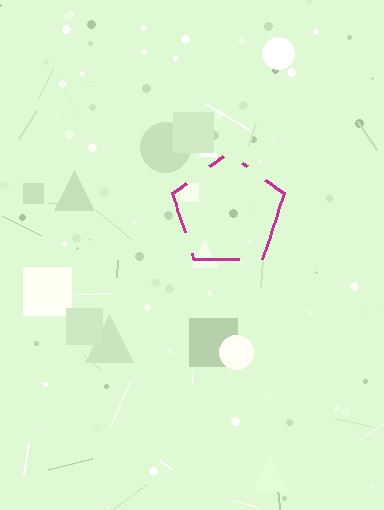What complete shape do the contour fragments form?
The contour fragments form a pentagon.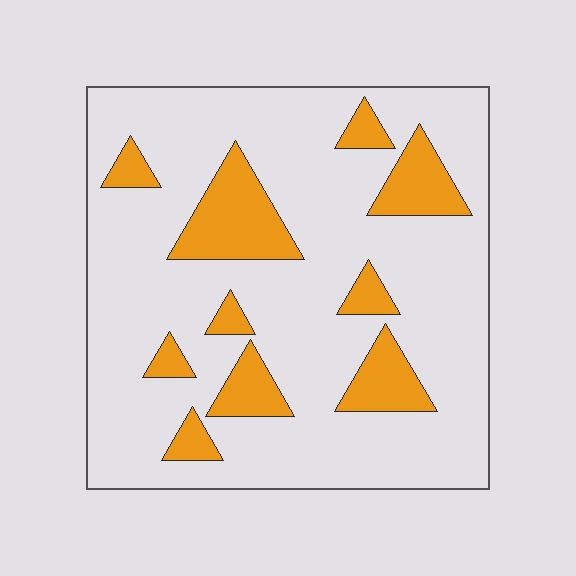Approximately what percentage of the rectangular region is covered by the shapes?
Approximately 20%.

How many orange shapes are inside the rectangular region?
10.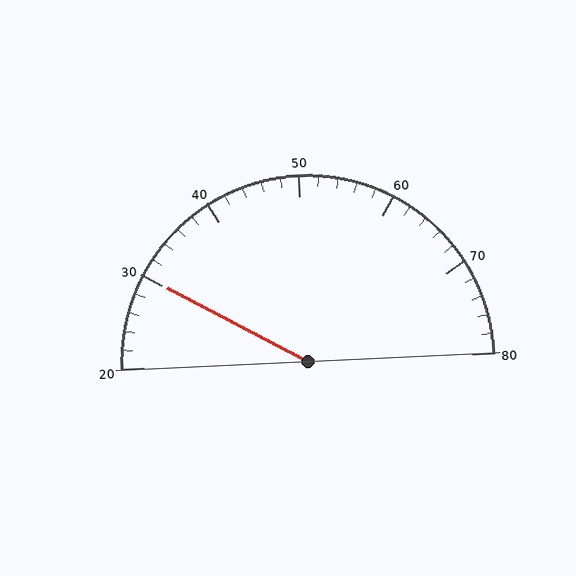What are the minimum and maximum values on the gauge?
The gauge ranges from 20 to 80.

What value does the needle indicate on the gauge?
The needle indicates approximately 30.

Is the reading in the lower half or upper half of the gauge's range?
The reading is in the lower half of the range (20 to 80).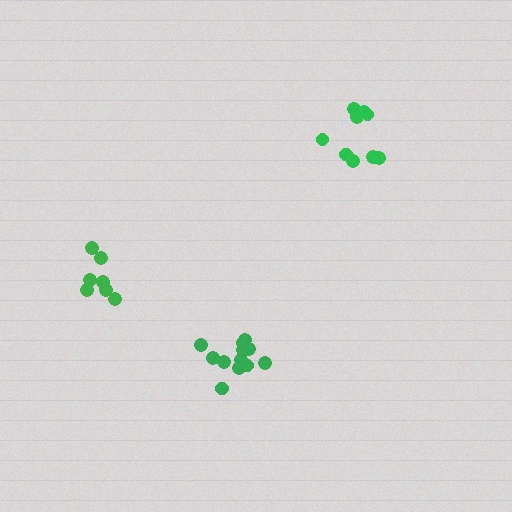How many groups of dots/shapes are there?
There are 3 groups.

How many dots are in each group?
Group 1: 12 dots, Group 2: 9 dots, Group 3: 7 dots (28 total).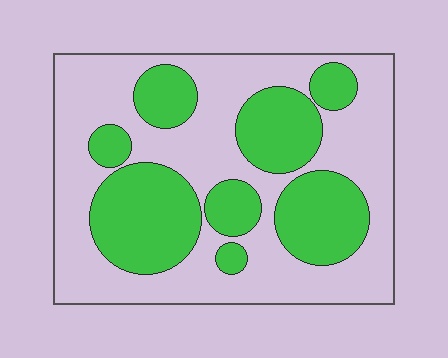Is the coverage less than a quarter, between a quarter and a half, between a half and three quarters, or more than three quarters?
Between a quarter and a half.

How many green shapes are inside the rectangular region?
8.